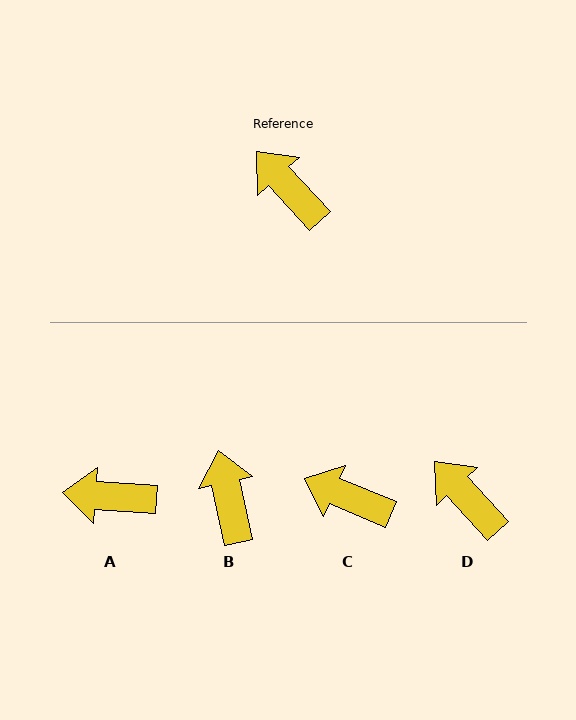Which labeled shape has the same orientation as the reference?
D.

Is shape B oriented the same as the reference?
No, it is off by about 30 degrees.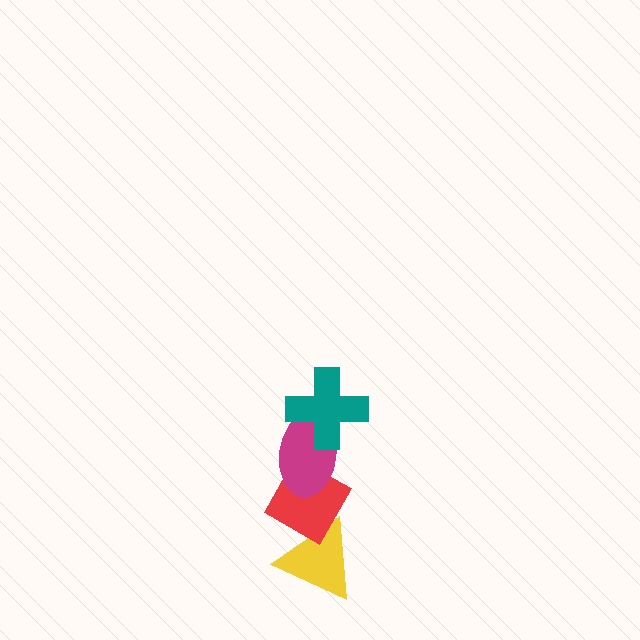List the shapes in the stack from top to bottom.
From top to bottom: the teal cross, the magenta ellipse, the red diamond, the yellow triangle.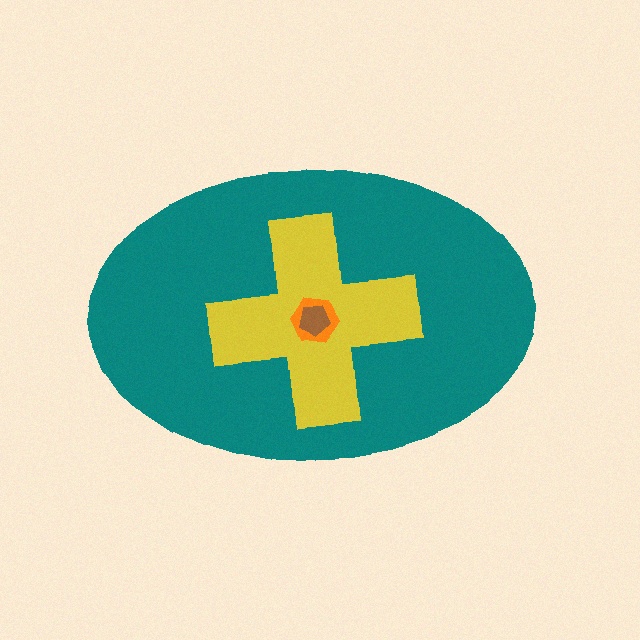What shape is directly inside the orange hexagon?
The brown pentagon.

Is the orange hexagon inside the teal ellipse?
Yes.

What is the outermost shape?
The teal ellipse.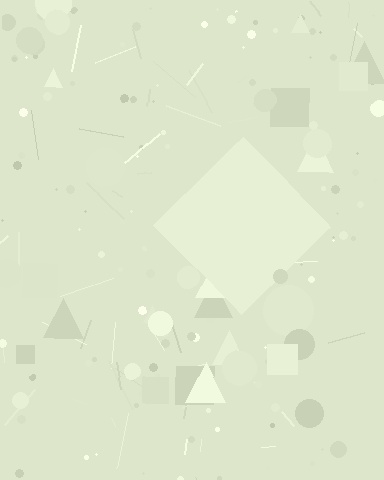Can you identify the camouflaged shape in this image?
The camouflaged shape is a diamond.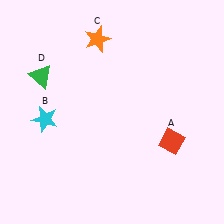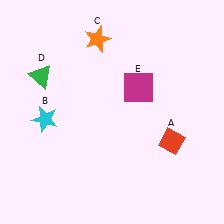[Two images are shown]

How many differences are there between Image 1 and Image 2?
There is 1 difference between the two images.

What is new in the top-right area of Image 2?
A magenta square (E) was added in the top-right area of Image 2.